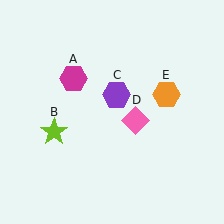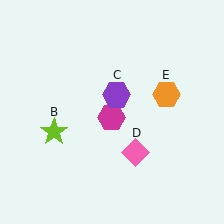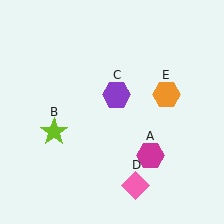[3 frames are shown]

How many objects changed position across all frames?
2 objects changed position: magenta hexagon (object A), pink diamond (object D).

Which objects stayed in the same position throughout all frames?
Lime star (object B) and purple hexagon (object C) and orange hexagon (object E) remained stationary.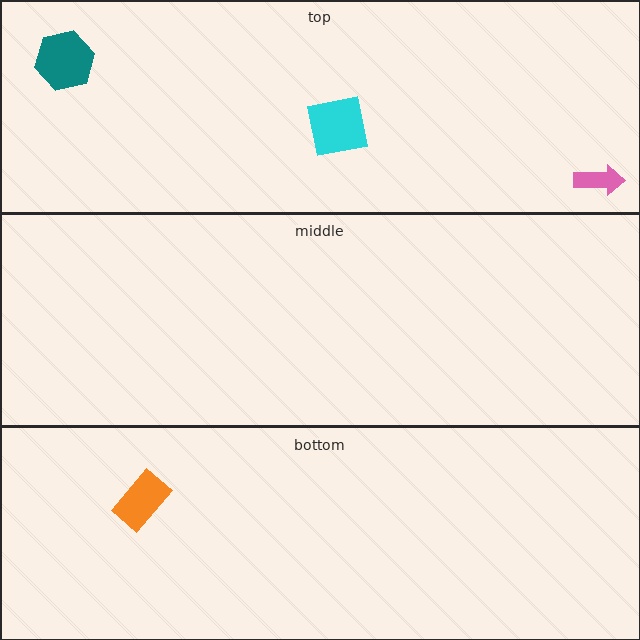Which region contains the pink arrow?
The top region.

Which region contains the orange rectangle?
The bottom region.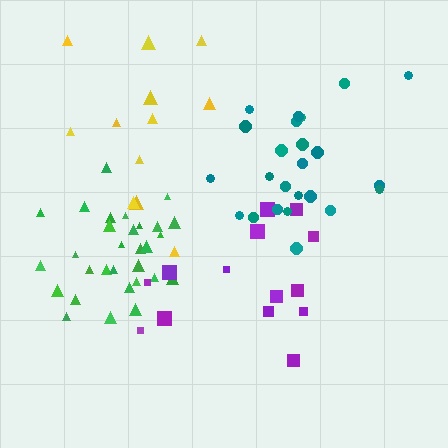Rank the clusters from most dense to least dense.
green, teal, purple, yellow.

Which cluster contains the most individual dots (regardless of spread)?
Green (30).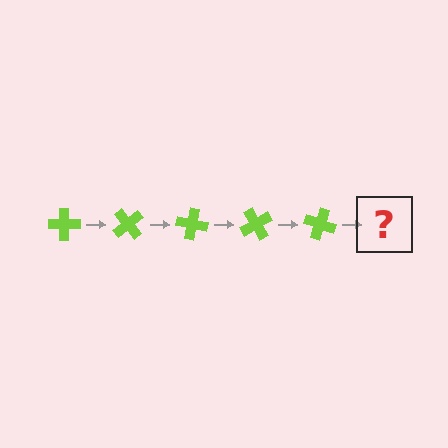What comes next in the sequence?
The next element should be a lime cross rotated 250 degrees.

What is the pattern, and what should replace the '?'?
The pattern is that the cross rotates 50 degrees each step. The '?' should be a lime cross rotated 250 degrees.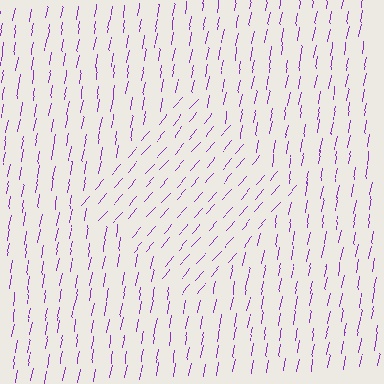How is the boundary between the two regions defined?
The boundary is defined purely by a change in line orientation (approximately 30 degrees difference). All lines are the same color and thickness.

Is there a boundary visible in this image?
Yes, there is a texture boundary formed by a change in line orientation.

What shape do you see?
I see a diamond.